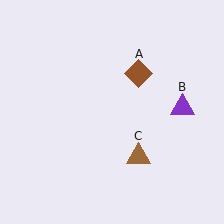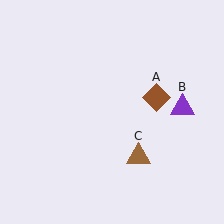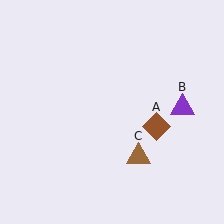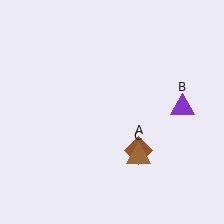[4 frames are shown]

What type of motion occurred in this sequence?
The brown diamond (object A) rotated clockwise around the center of the scene.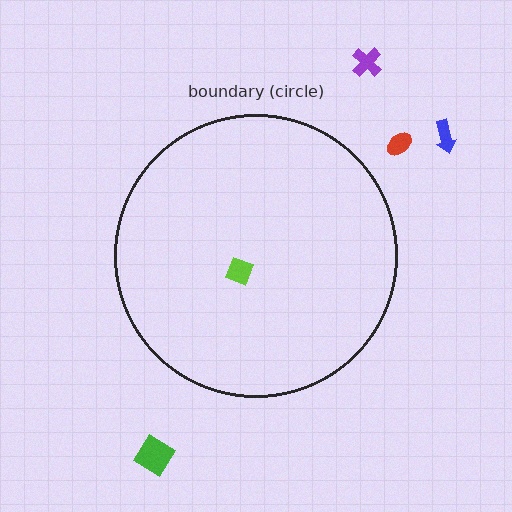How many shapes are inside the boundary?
1 inside, 4 outside.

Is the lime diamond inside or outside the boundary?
Inside.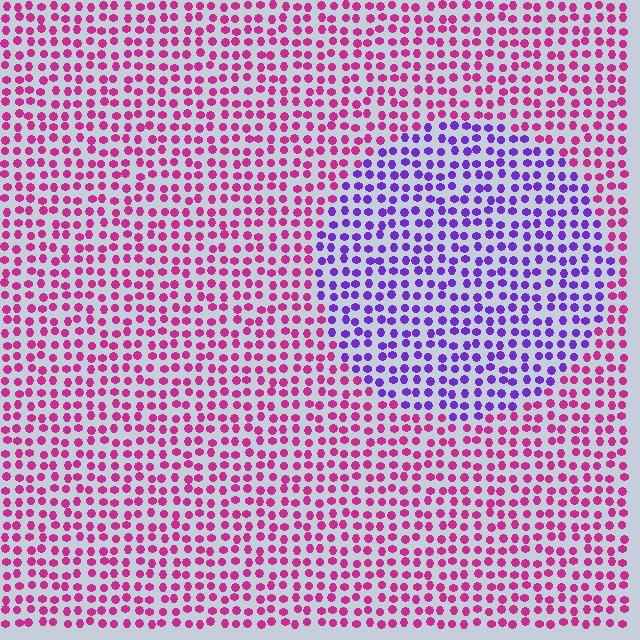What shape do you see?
I see a circle.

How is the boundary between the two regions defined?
The boundary is defined purely by a slight shift in hue (about 55 degrees). Spacing, size, and orientation are identical on both sides.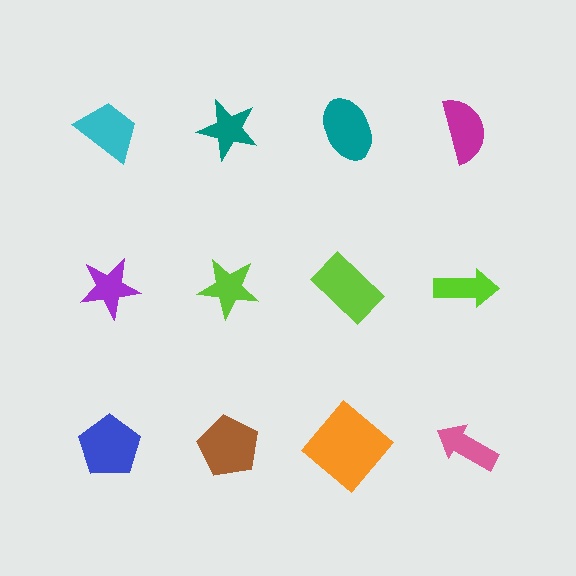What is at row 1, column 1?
A cyan trapezoid.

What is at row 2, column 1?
A purple star.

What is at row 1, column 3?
A teal ellipse.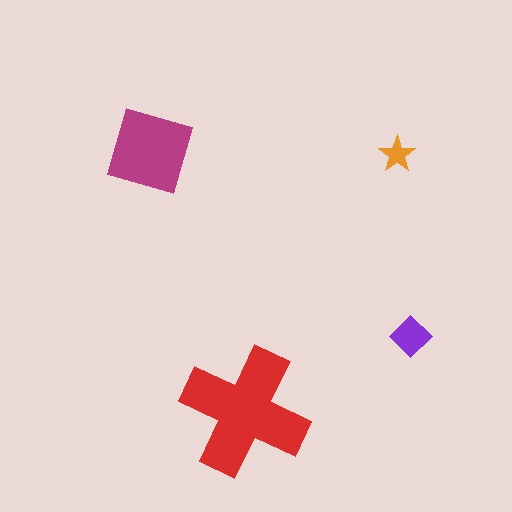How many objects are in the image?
There are 4 objects in the image.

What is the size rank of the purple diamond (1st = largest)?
3rd.